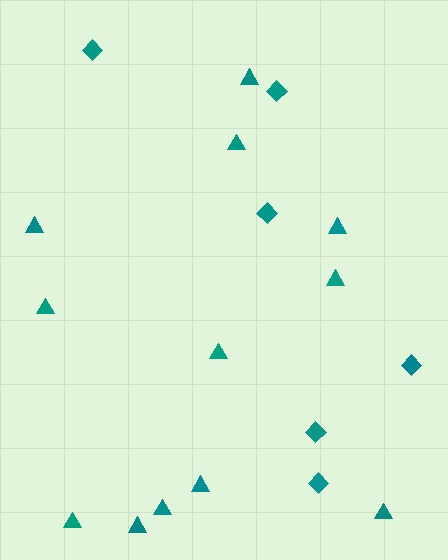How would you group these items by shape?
There are 2 groups: one group of diamonds (6) and one group of triangles (12).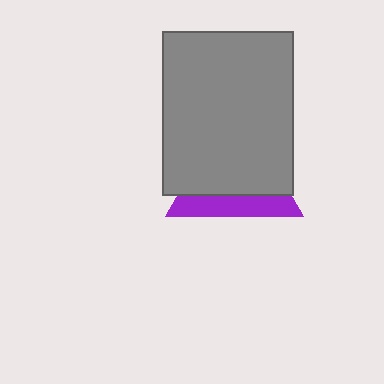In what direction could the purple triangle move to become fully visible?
The purple triangle could move down. That would shift it out from behind the gray rectangle entirely.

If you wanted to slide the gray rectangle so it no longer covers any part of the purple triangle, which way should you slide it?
Slide it up — that is the most direct way to separate the two shapes.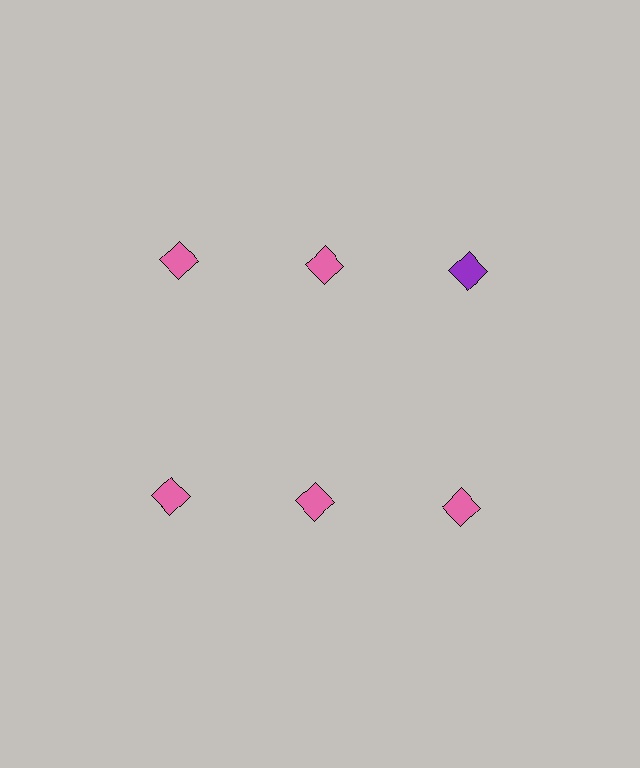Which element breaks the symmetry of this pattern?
The purple diamond in the top row, center column breaks the symmetry. All other shapes are pink diamonds.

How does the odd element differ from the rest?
It has a different color: purple instead of pink.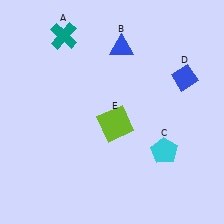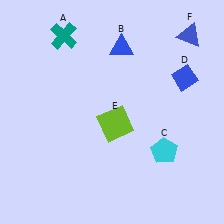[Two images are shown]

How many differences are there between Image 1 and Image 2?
There is 1 difference between the two images.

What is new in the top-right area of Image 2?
A blue triangle (F) was added in the top-right area of Image 2.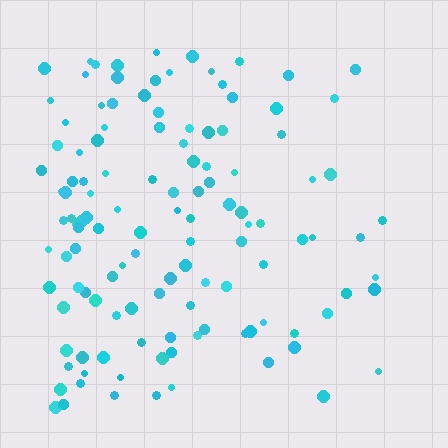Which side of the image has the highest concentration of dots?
The left.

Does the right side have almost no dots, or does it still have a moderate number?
Still a moderate number, just noticeably fewer than the left.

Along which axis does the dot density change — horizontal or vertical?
Horizontal.